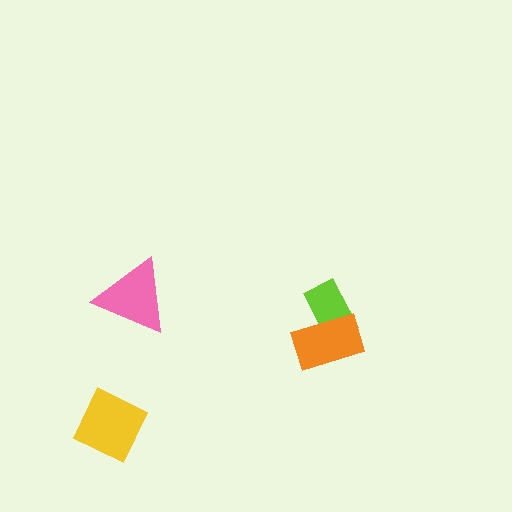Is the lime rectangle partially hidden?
Yes, it is partially covered by another shape.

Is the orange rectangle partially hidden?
No, no other shape covers it.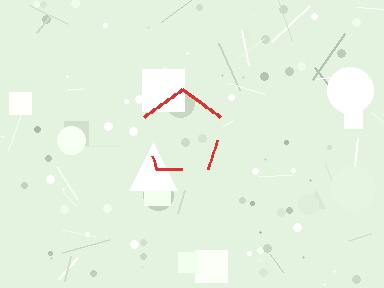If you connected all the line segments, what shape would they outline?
They would outline a pentagon.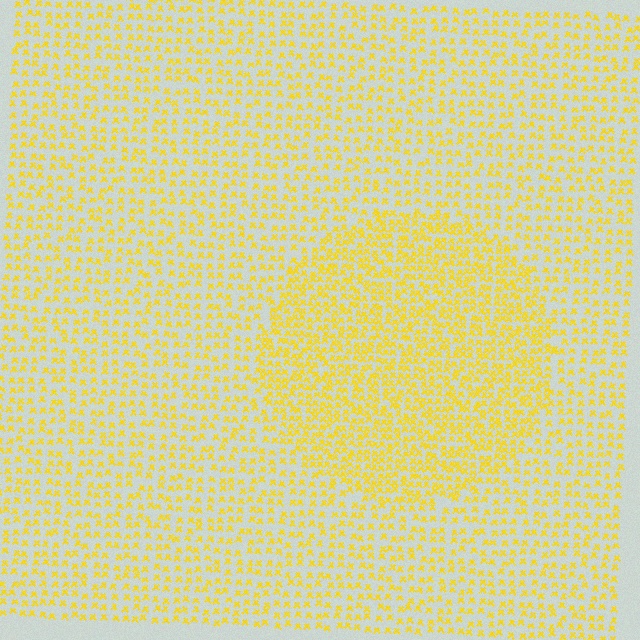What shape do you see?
I see a circle.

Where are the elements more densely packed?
The elements are more densely packed inside the circle boundary.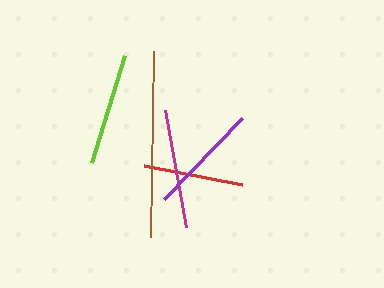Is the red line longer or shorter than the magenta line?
The magenta line is longer than the red line.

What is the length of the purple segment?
The purple segment is approximately 112 pixels long.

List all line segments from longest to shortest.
From longest to shortest: brown, magenta, purple, lime, red.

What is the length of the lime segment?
The lime segment is approximately 112 pixels long.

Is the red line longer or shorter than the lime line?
The lime line is longer than the red line.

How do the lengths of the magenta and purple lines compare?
The magenta and purple lines are approximately the same length.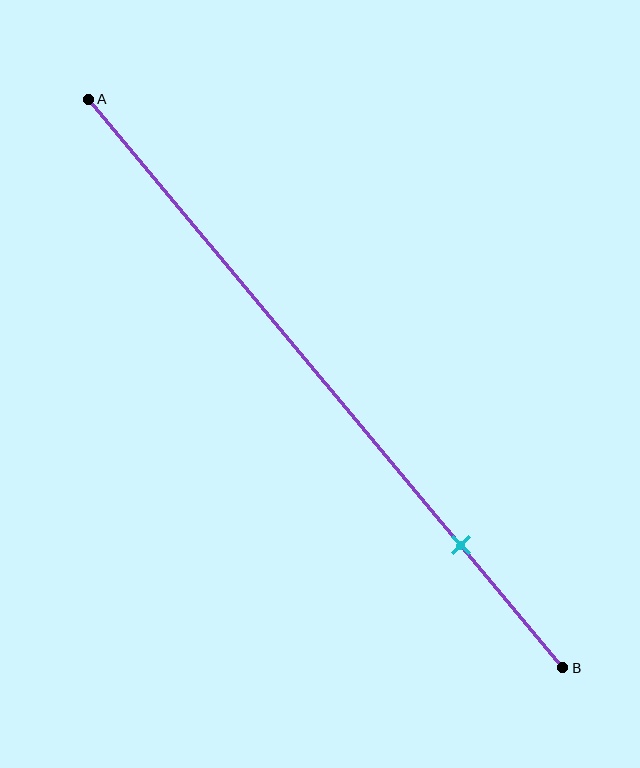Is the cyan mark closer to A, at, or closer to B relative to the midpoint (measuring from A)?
The cyan mark is closer to point B than the midpoint of segment AB.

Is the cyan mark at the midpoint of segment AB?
No, the mark is at about 80% from A, not at the 50% midpoint.